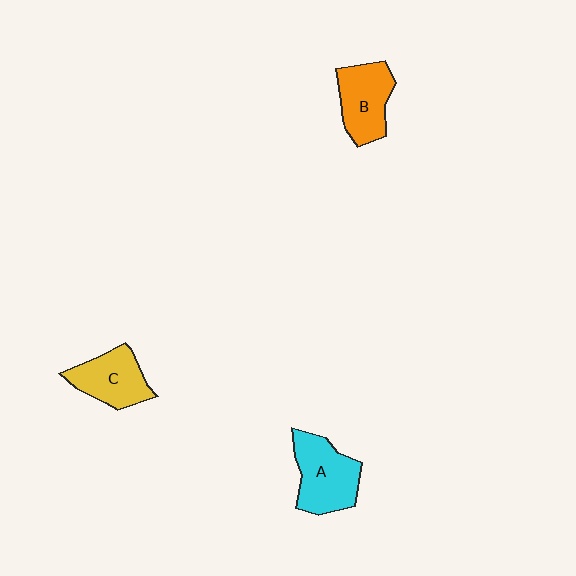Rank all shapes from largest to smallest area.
From largest to smallest: A (cyan), B (orange), C (yellow).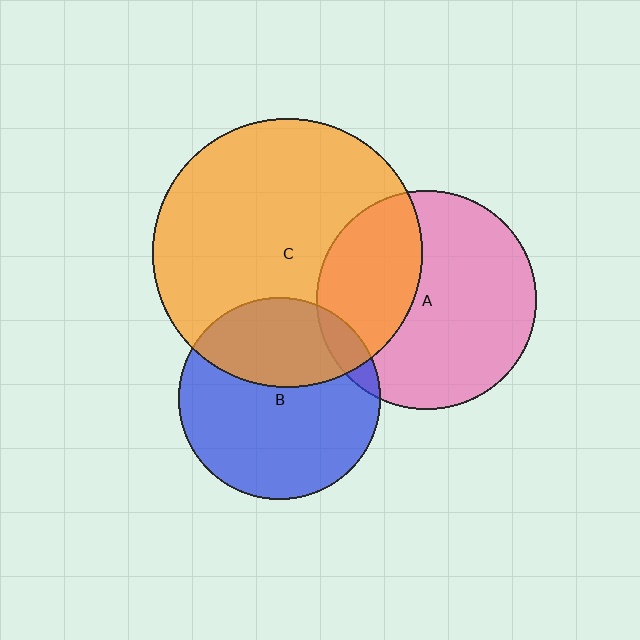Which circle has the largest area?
Circle C (orange).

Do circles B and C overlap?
Yes.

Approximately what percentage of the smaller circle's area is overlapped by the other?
Approximately 35%.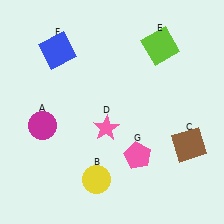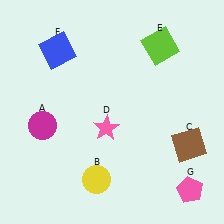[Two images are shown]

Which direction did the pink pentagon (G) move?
The pink pentagon (G) moved right.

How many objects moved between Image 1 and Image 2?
1 object moved between the two images.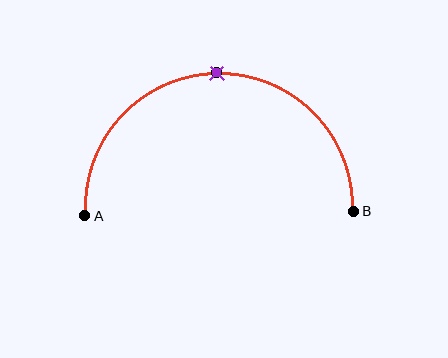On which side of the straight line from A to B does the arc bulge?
The arc bulges above the straight line connecting A and B.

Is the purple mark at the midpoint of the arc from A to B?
Yes. The purple mark lies on the arc at equal arc-length from both A and B — it is the arc midpoint.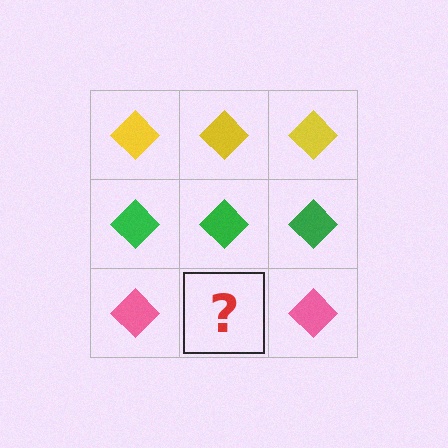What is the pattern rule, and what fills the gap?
The rule is that each row has a consistent color. The gap should be filled with a pink diamond.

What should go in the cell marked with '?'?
The missing cell should contain a pink diamond.